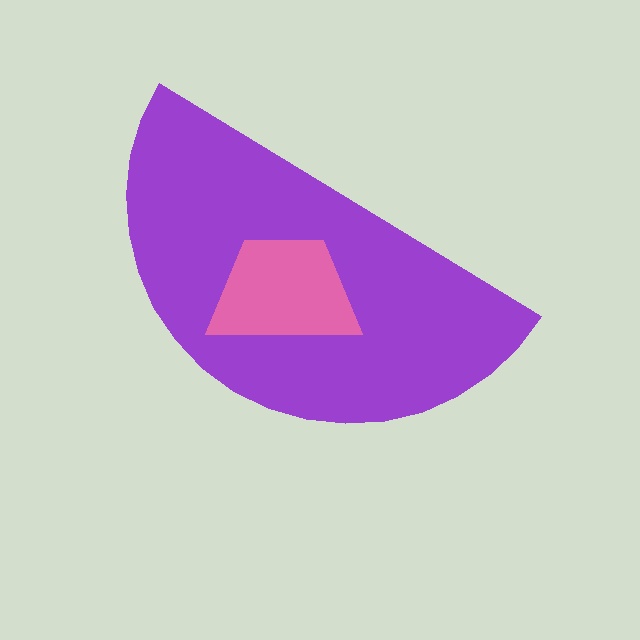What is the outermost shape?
The purple semicircle.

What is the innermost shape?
The pink trapezoid.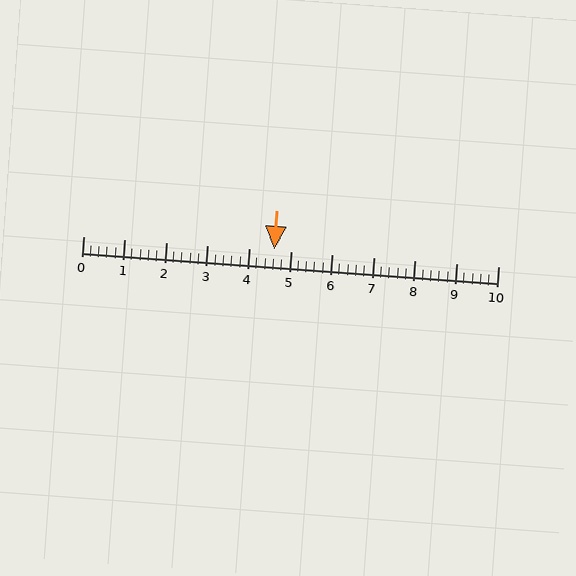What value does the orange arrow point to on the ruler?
The orange arrow points to approximately 4.6.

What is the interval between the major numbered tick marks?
The major tick marks are spaced 1 units apart.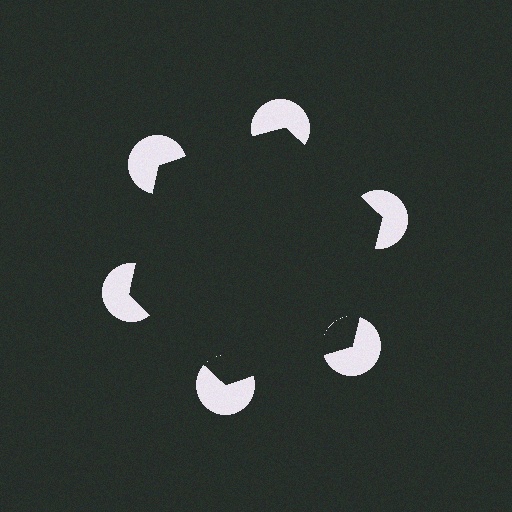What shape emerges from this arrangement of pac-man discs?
An illusory hexagon — its edges are inferred from the aligned wedge cuts in the pac-man discs, not physically drawn.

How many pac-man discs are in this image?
There are 6 — one at each vertex of the illusory hexagon.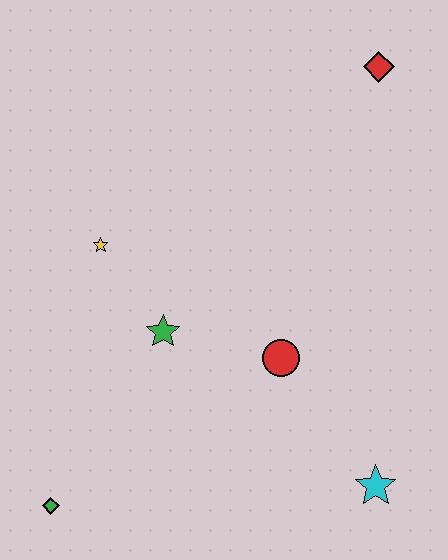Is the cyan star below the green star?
Yes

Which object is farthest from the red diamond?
The green diamond is farthest from the red diamond.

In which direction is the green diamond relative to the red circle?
The green diamond is to the left of the red circle.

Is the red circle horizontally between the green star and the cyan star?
Yes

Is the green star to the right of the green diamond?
Yes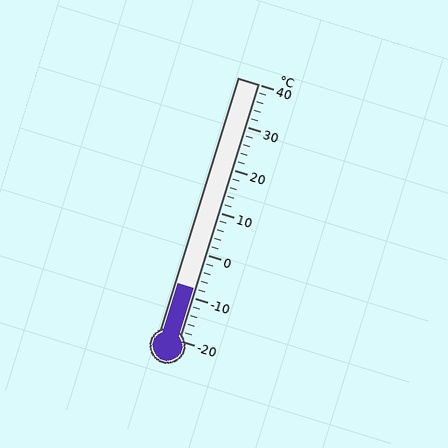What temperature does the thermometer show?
The thermometer shows approximately -8°C.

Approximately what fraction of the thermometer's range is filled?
The thermometer is filled to approximately 20% of its range.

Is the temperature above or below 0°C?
The temperature is below 0°C.